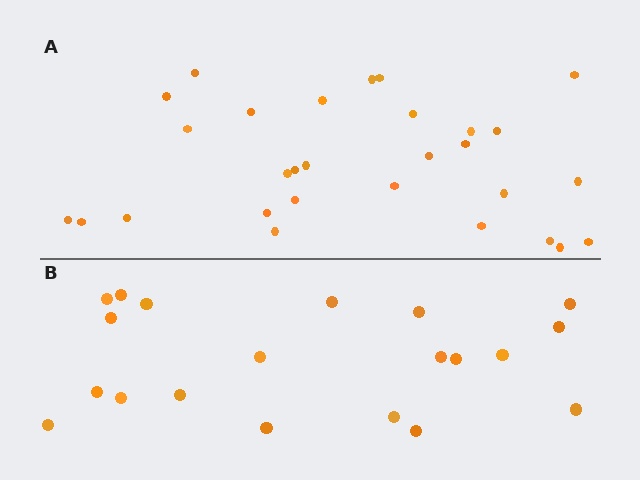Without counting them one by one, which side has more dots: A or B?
Region A (the top region) has more dots.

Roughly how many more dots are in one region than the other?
Region A has roughly 8 or so more dots than region B.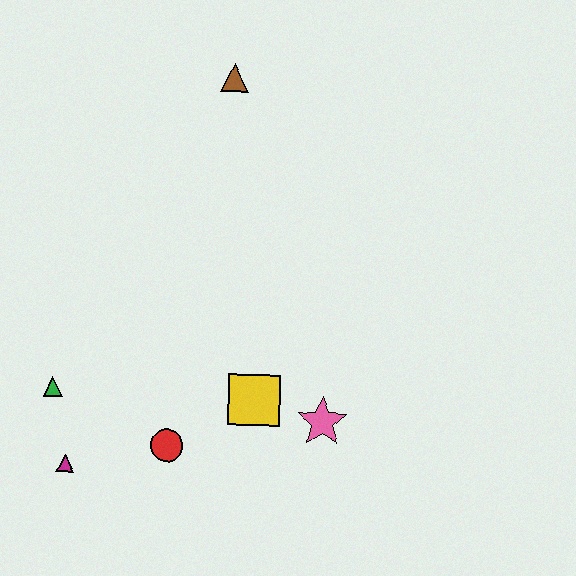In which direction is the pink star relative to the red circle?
The pink star is to the right of the red circle.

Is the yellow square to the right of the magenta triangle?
Yes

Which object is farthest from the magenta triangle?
The brown triangle is farthest from the magenta triangle.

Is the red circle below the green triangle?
Yes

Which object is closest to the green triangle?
The magenta triangle is closest to the green triangle.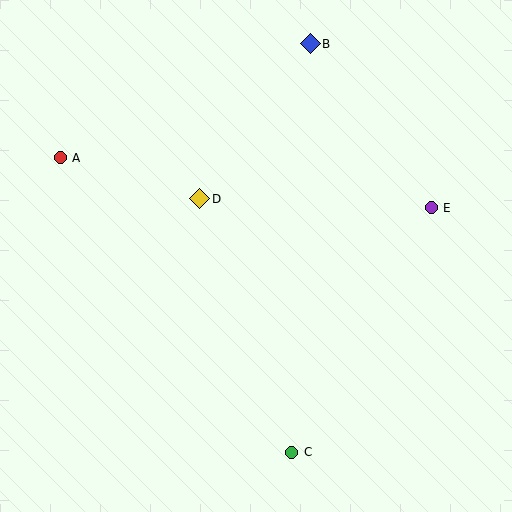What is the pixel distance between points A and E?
The distance between A and E is 375 pixels.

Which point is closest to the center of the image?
Point D at (200, 199) is closest to the center.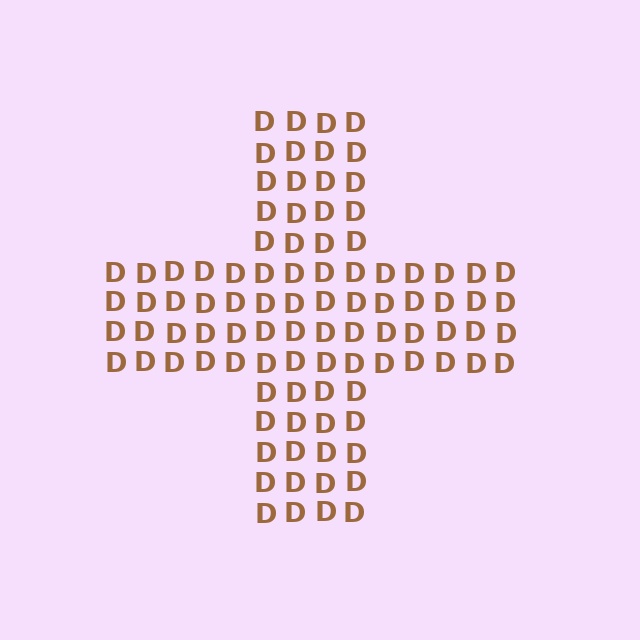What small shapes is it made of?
It is made of small letter D's.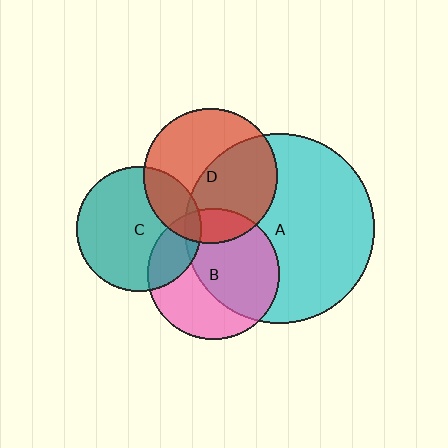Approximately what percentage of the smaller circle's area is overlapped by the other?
Approximately 50%.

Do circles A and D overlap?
Yes.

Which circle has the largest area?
Circle A (cyan).